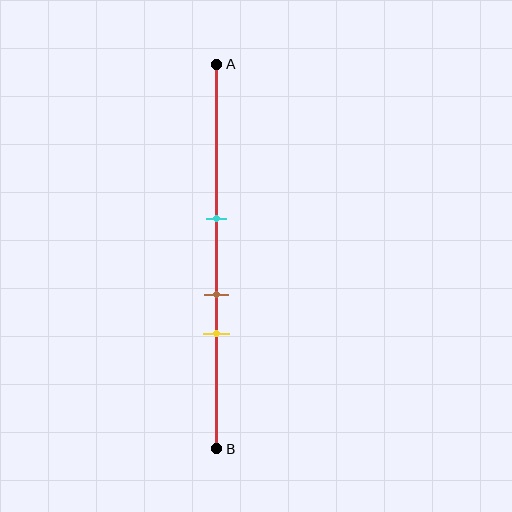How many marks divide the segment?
There are 3 marks dividing the segment.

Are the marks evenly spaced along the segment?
Yes, the marks are approximately evenly spaced.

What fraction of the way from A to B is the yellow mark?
The yellow mark is approximately 70% (0.7) of the way from A to B.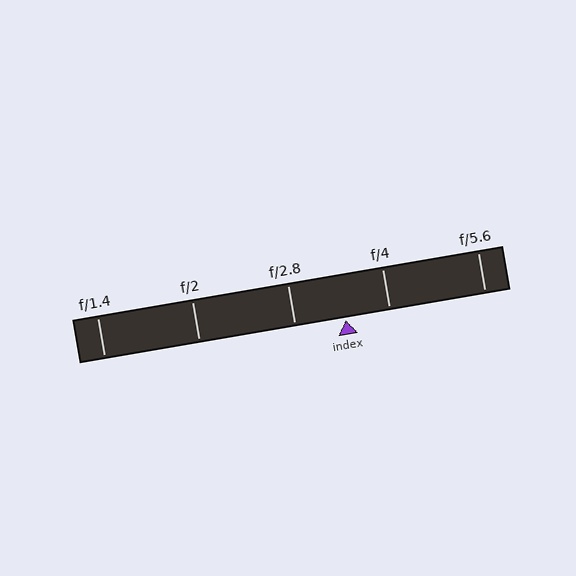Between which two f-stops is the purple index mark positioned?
The index mark is between f/2.8 and f/4.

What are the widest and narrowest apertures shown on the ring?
The widest aperture shown is f/1.4 and the narrowest is f/5.6.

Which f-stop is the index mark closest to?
The index mark is closest to f/4.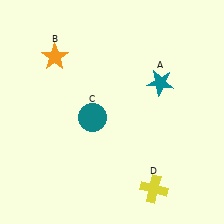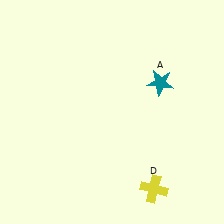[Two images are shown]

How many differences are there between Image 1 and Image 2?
There are 2 differences between the two images.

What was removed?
The orange star (B), the teal circle (C) were removed in Image 2.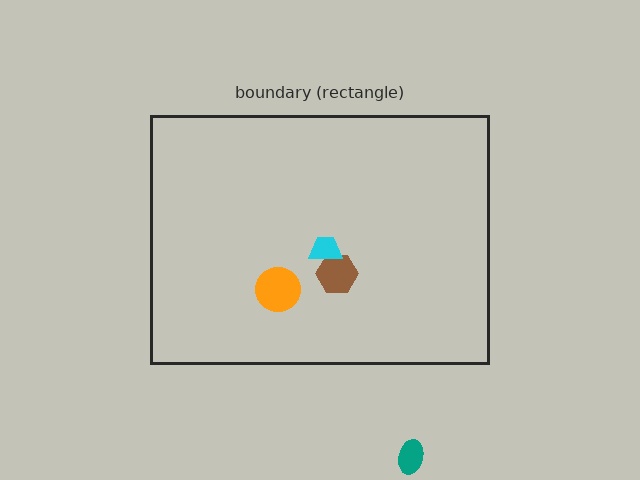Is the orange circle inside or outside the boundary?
Inside.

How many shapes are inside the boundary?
3 inside, 1 outside.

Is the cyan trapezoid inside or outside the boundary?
Inside.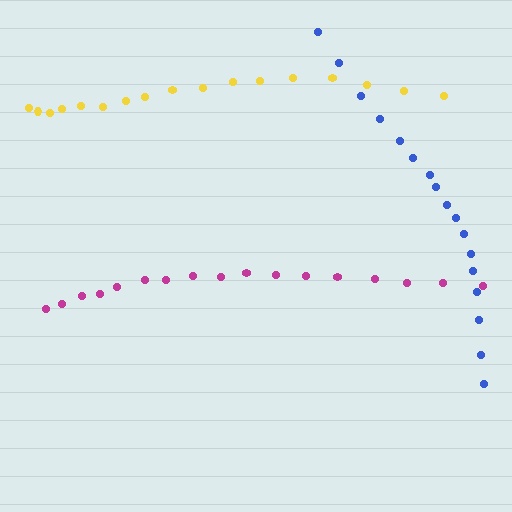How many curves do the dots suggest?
There are 3 distinct paths.